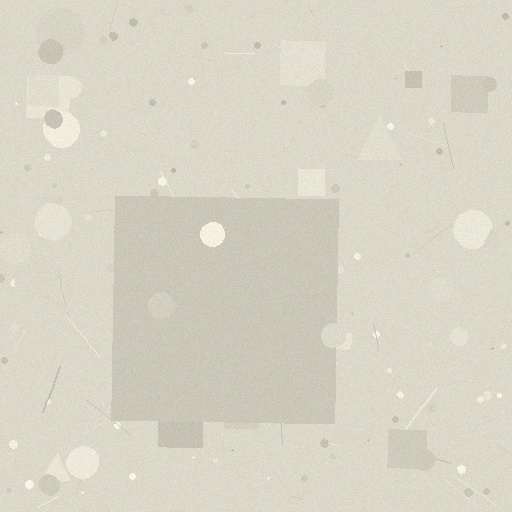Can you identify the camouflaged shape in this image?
The camouflaged shape is a square.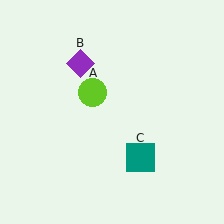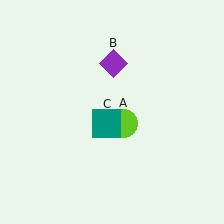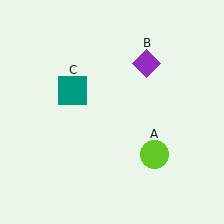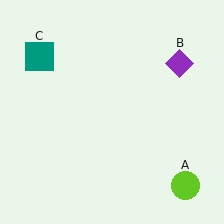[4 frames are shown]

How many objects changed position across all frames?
3 objects changed position: lime circle (object A), purple diamond (object B), teal square (object C).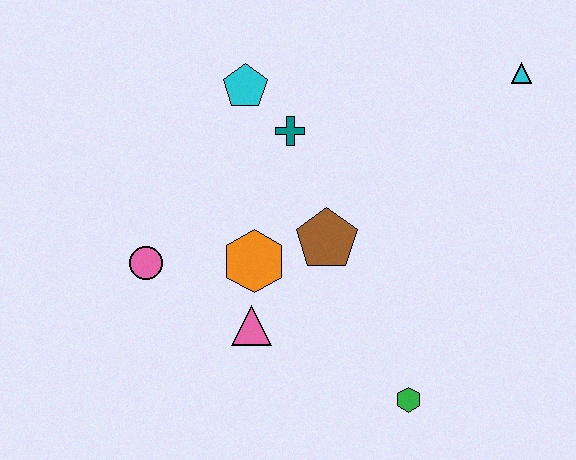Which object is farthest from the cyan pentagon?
The green hexagon is farthest from the cyan pentagon.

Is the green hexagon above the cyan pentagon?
No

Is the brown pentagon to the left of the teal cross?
No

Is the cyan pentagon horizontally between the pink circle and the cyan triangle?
Yes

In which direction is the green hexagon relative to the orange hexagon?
The green hexagon is to the right of the orange hexagon.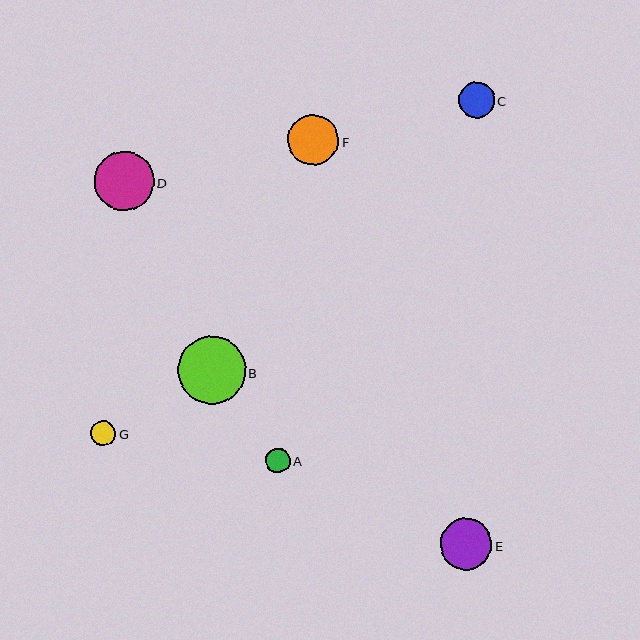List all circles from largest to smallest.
From largest to smallest: B, D, E, F, C, G, A.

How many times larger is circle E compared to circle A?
Circle E is approximately 2.1 times the size of circle A.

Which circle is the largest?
Circle B is the largest with a size of approximately 68 pixels.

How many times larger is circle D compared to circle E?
Circle D is approximately 1.2 times the size of circle E.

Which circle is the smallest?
Circle A is the smallest with a size of approximately 25 pixels.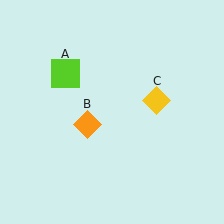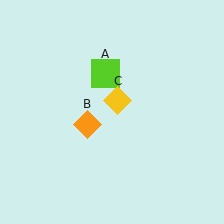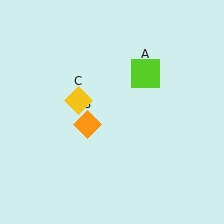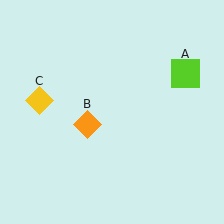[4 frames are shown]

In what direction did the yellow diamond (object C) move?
The yellow diamond (object C) moved left.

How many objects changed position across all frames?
2 objects changed position: lime square (object A), yellow diamond (object C).